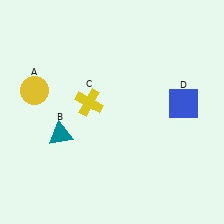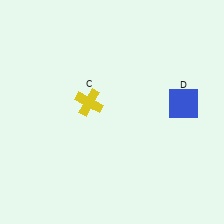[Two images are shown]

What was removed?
The yellow circle (A), the teal triangle (B) were removed in Image 2.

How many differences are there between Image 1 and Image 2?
There are 2 differences between the two images.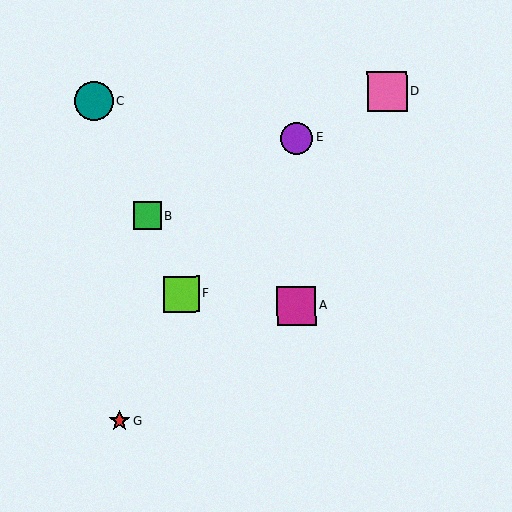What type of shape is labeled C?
Shape C is a teal circle.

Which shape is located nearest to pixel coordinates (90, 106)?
The teal circle (labeled C) at (94, 101) is nearest to that location.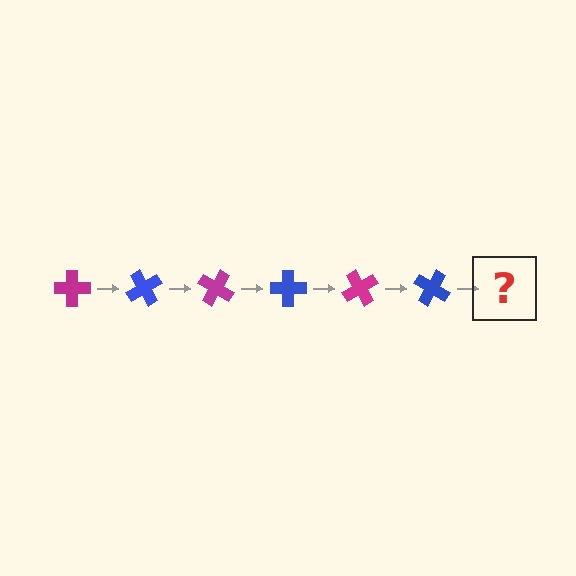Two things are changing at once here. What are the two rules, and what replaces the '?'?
The two rules are that it rotates 60 degrees each step and the color cycles through magenta and blue. The '?' should be a magenta cross, rotated 360 degrees from the start.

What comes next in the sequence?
The next element should be a magenta cross, rotated 360 degrees from the start.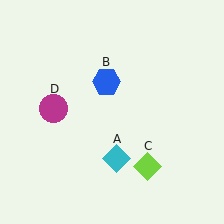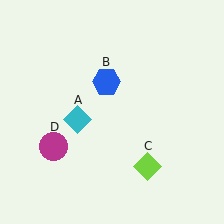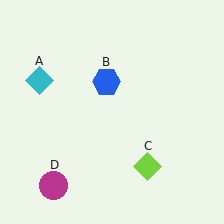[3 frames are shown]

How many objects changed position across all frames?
2 objects changed position: cyan diamond (object A), magenta circle (object D).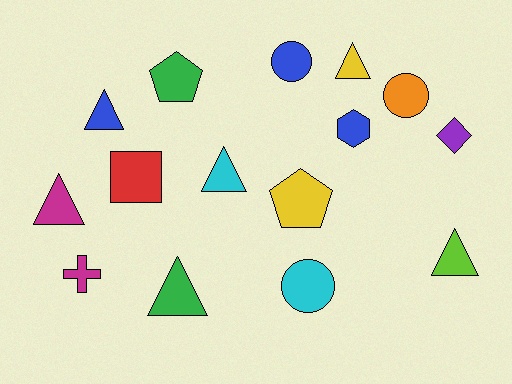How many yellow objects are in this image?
There are 2 yellow objects.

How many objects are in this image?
There are 15 objects.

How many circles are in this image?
There are 3 circles.